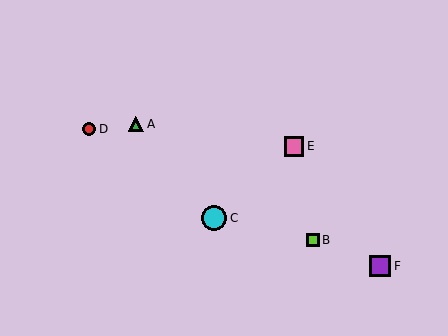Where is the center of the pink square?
The center of the pink square is at (294, 146).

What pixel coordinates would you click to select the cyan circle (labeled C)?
Click at (214, 218) to select the cyan circle C.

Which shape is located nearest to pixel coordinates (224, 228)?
The cyan circle (labeled C) at (214, 218) is nearest to that location.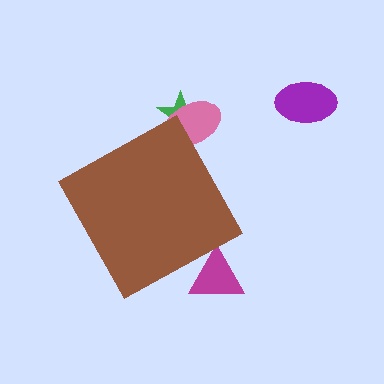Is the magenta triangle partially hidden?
Yes, the magenta triangle is partially hidden behind the brown diamond.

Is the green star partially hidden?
Yes, the green star is partially hidden behind the brown diamond.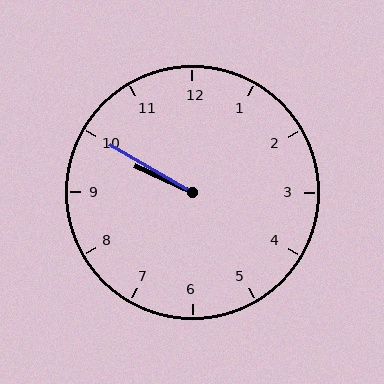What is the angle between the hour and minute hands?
Approximately 5 degrees.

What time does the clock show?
9:50.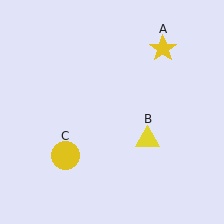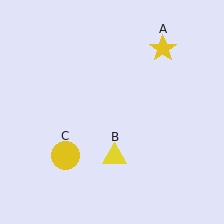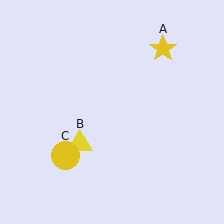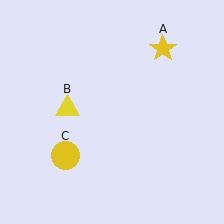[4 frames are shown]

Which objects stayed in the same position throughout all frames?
Yellow star (object A) and yellow circle (object C) remained stationary.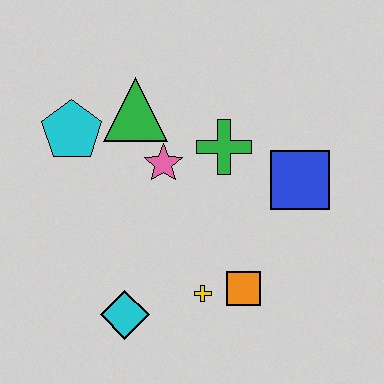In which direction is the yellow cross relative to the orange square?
The yellow cross is to the left of the orange square.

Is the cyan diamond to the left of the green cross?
Yes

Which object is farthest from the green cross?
The cyan diamond is farthest from the green cross.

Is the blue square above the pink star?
No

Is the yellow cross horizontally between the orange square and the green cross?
No